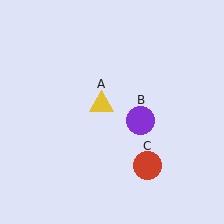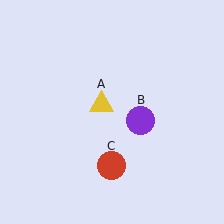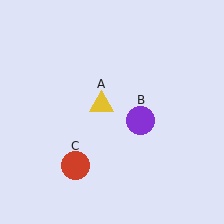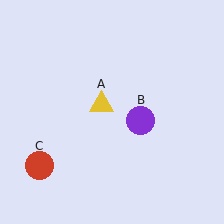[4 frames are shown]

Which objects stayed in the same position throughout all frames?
Yellow triangle (object A) and purple circle (object B) remained stationary.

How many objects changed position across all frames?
1 object changed position: red circle (object C).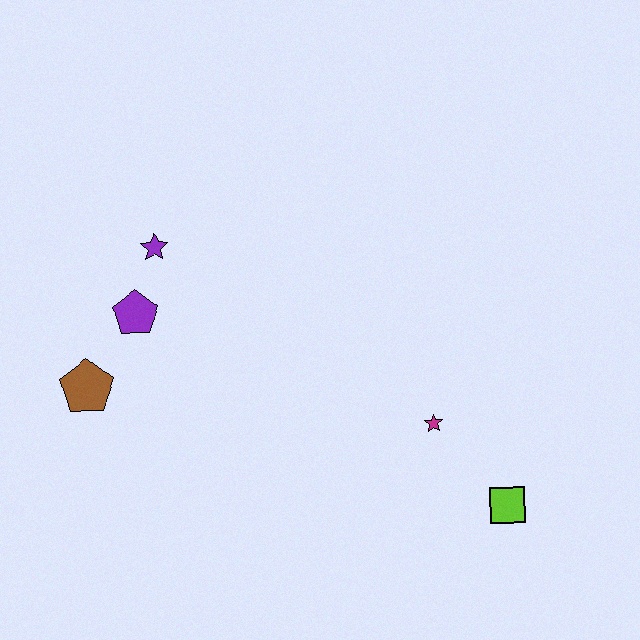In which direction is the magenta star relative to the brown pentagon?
The magenta star is to the right of the brown pentagon.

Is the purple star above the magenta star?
Yes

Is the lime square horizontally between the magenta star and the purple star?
No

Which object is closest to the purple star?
The purple pentagon is closest to the purple star.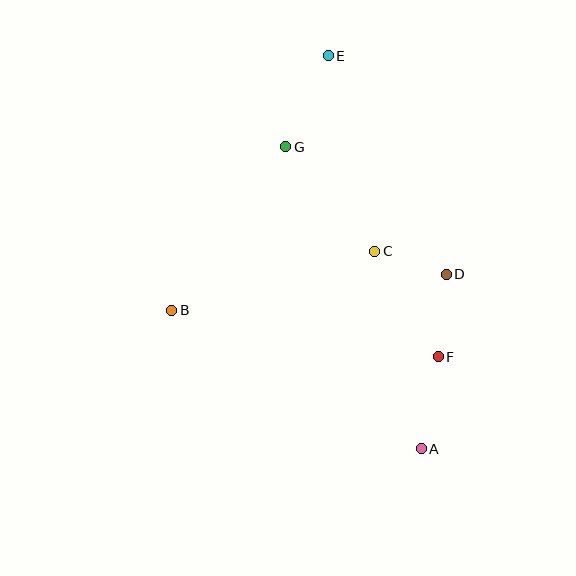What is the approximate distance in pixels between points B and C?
The distance between B and C is approximately 211 pixels.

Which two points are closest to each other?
Points C and D are closest to each other.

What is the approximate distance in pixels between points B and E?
The distance between B and E is approximately 299 pixels.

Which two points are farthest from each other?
Points A and E are farthest from each other.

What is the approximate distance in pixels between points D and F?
The distance between D and F is approximately 83 pixels.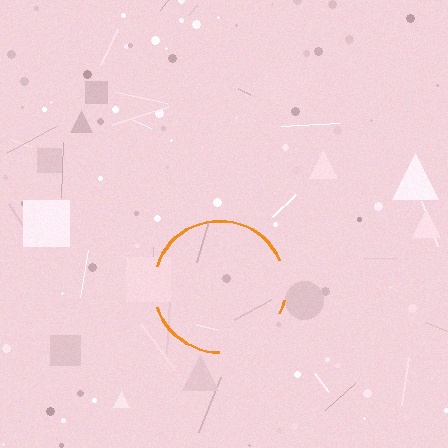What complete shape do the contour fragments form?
The contour fragments form a circle.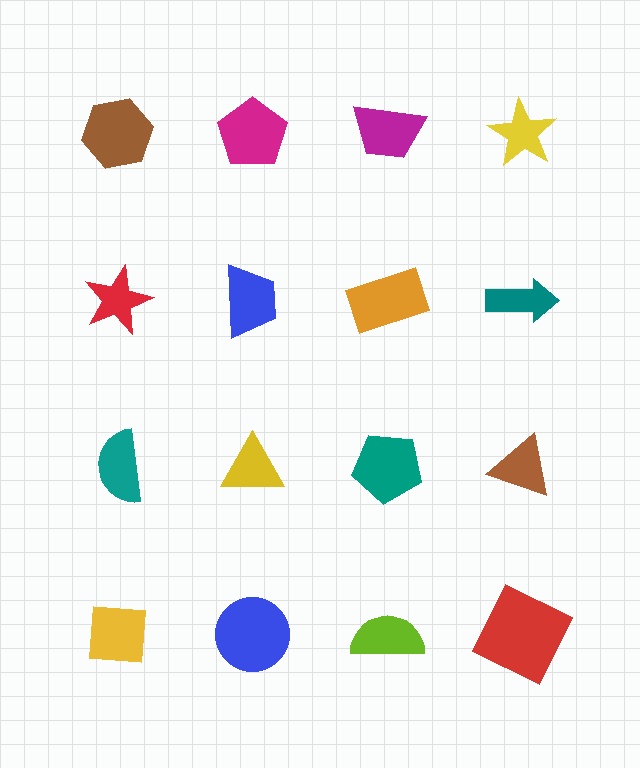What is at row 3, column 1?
A teal semicircle.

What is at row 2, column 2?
A blue trapezoid.